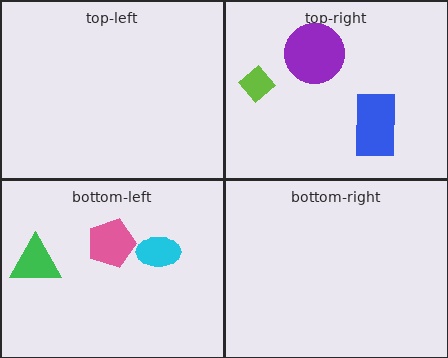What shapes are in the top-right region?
The blue rectangle, the lime diamond, the purple circle.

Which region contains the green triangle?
The bottom-left region.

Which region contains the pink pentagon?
The bottom-left region.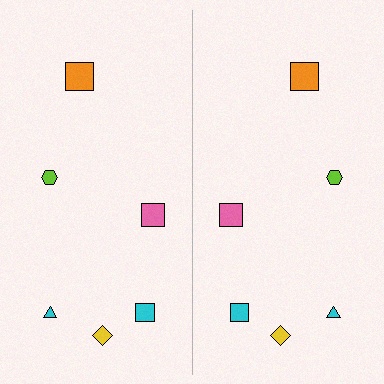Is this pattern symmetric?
Yes, this pattern has bilateral (reflection) symmetry.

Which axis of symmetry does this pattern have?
The pattern has a vertical axis of symmetry running through the center of the image.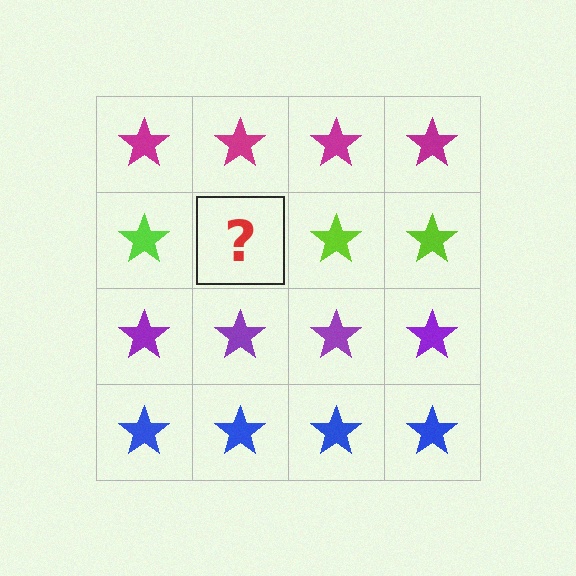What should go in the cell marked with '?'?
The missing cell should contain a lime star.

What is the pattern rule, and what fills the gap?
The rule is that each row has a consistent color. The gap should be filled with a lime star.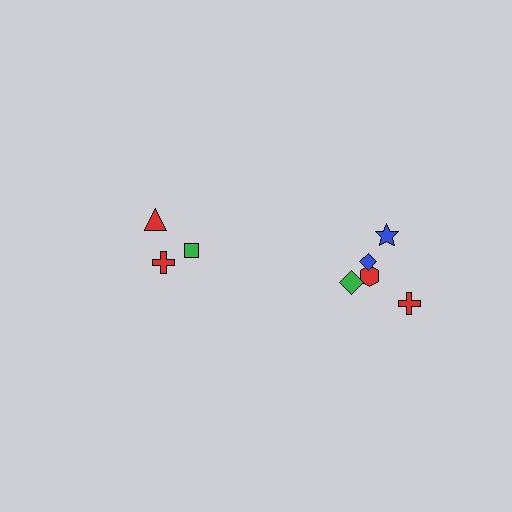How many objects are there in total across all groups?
There are 8 objects.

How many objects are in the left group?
There are 3 objects.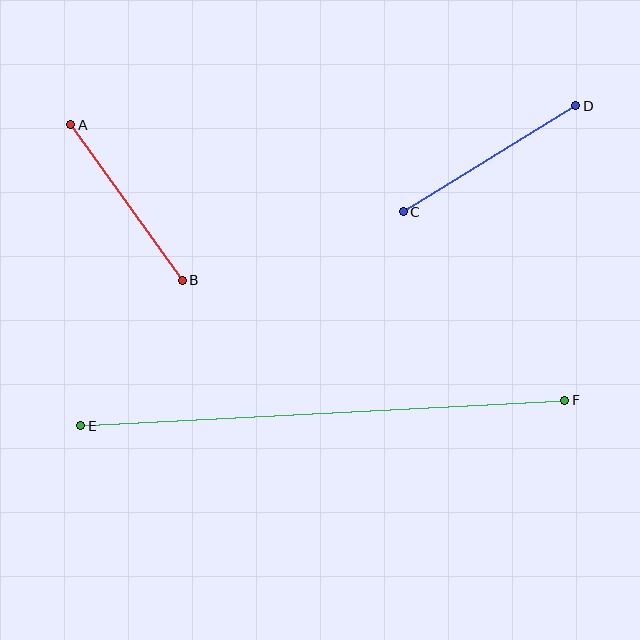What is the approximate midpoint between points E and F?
The midpoint is at approximately (323, 413) pixels.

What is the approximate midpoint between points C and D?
The midpoint is at approximately (490, 159) pixels.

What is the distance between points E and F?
The distance is approximately 484 pixels.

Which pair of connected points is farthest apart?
Points E and F are farthest apart.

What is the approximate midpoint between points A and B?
The midpoint is at approximately (126, 202) pixels.